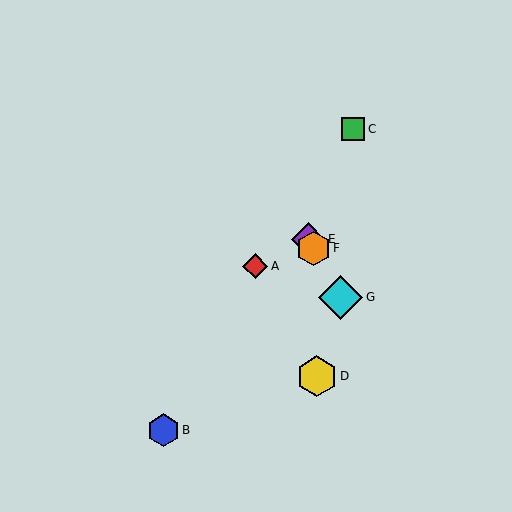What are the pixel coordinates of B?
Object B is at (163, 430).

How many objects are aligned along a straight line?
3 objects (E, F, G) are aligned along a straight line.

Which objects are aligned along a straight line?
Objects E, F, G are aligned along a straight line.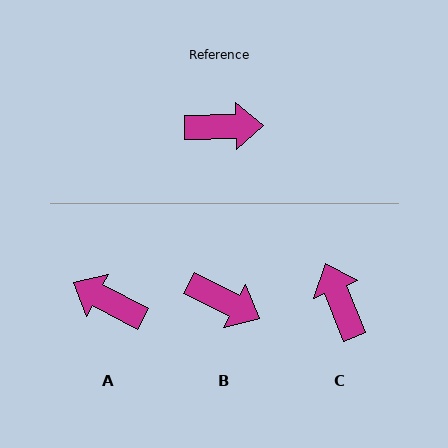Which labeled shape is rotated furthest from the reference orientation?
A, about 151 degrees away.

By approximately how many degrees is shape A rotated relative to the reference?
Approximately 151 degrees counter-clockwise.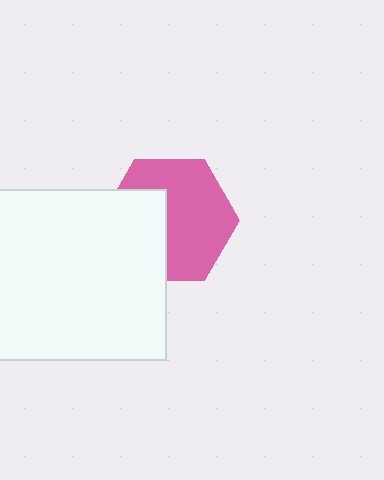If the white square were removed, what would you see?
You would see the complete pink hexagon.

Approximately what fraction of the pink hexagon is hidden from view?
Roughly 38% of the pink hexagon is hidden behind the white square.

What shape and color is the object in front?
The object in front is a white square.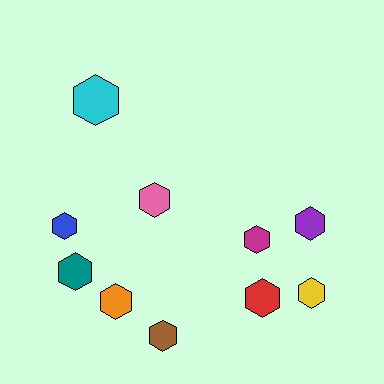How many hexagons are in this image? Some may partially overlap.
There are 10 hexagons.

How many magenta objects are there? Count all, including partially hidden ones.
There is 1 magenta object.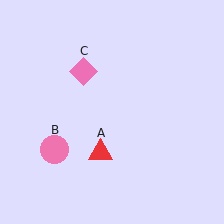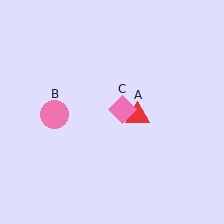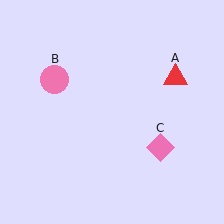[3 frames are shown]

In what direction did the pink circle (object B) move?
The pink circle (object B) moved up.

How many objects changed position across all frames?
3 objects changed position: red triangle (object A), pink circle (object B), pink diamond (object C).